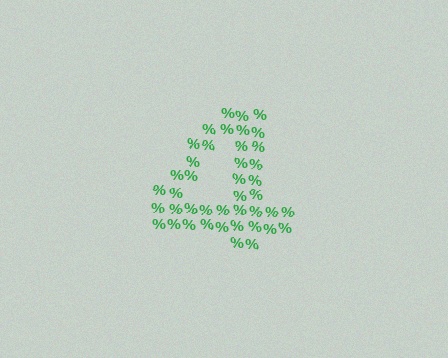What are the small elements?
The small elements are percent signs.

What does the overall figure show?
The overall figure shows the digit 4.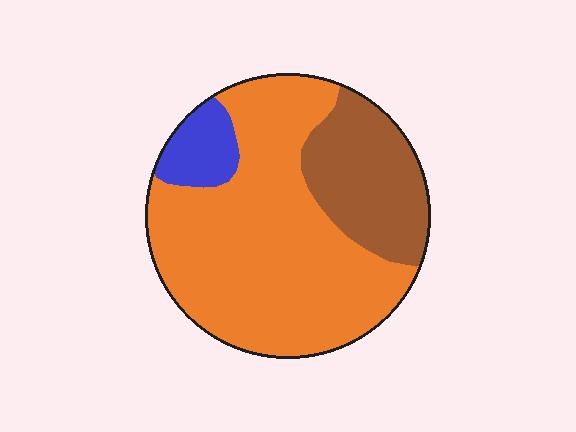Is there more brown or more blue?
Brown.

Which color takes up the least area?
Blue, at roughly 10%.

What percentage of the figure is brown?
Brown takes up about one quarter (1/4) of the figure.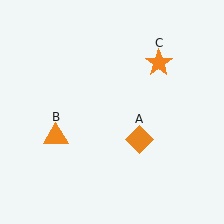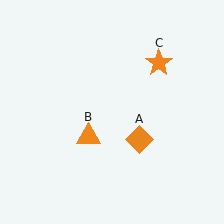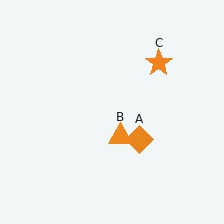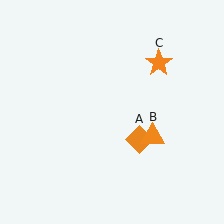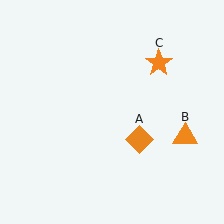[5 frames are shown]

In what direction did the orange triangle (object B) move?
The orange triangle (object B) moved right.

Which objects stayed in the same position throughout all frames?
Orange diamond (object A) and orange star (object C) remained stationary.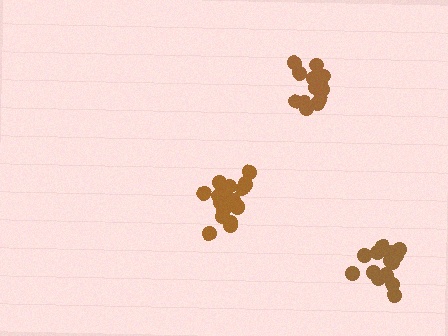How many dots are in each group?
Group 1: 13 dots, Group 2: 15 dots, Group 3: 18 dots (46 total).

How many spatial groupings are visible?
There are 3 spatial groupings.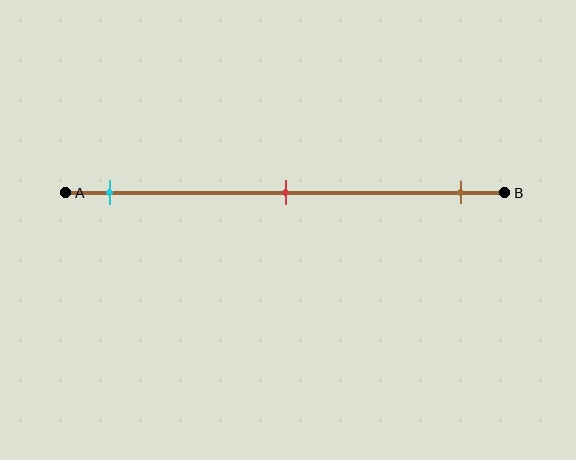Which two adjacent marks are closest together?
The cyan and red marks are the closest adjacent pair.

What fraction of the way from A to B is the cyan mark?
The cyan mark is approximately 10% (0.1) of the way from A to B.